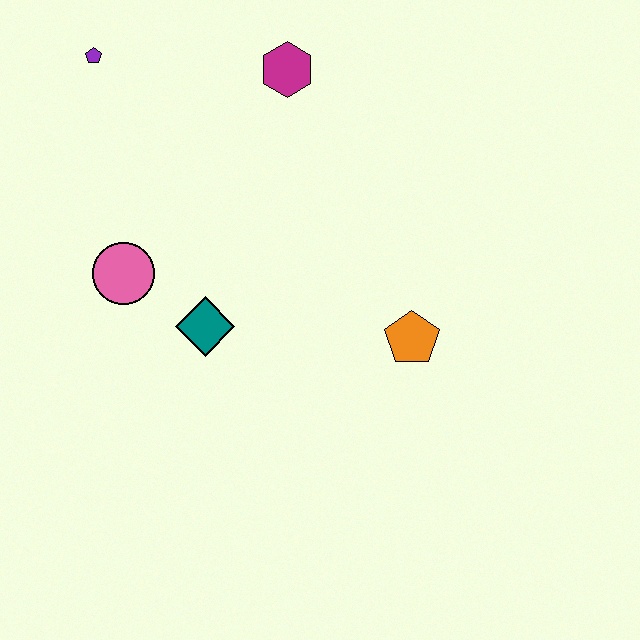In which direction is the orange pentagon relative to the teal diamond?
The orange pentagon is to the right of the teal diamond.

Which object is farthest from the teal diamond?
The purple pentagon is farthest from the teal diamond.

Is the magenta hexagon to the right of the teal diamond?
Yes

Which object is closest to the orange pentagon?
The teal diamond is closest to the orange pentagon.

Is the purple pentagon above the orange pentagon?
Yes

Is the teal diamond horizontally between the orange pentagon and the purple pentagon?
Yes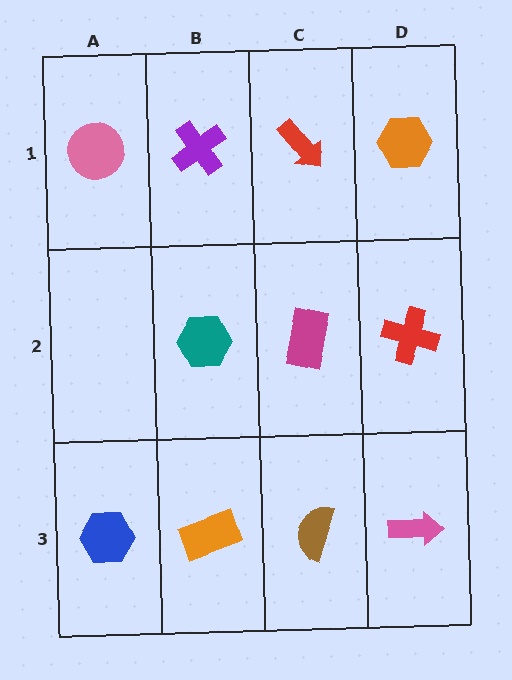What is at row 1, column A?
A pink circle.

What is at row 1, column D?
An orange hexagon.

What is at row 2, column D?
A red cross.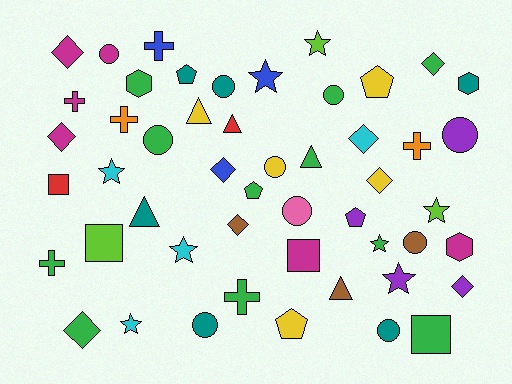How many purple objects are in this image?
There are 4 purple objects.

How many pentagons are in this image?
There are 5 pentagons.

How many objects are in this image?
There are 50 objects.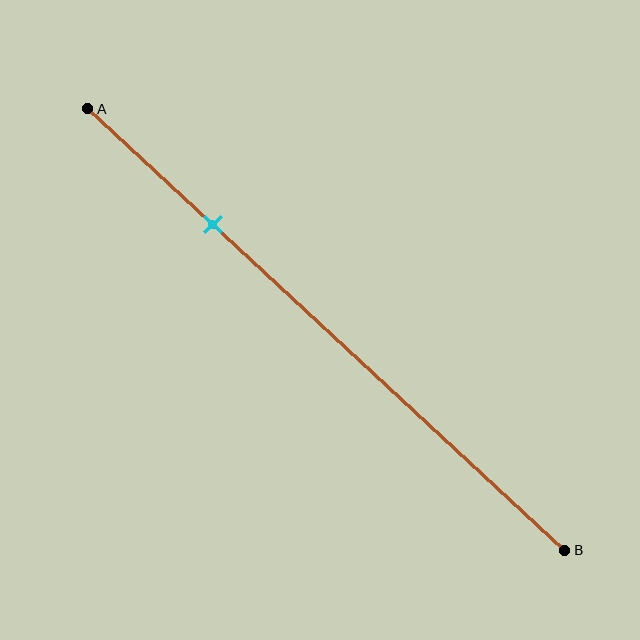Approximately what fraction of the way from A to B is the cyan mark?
The cyan mark is approximately 25% of the way from A to B.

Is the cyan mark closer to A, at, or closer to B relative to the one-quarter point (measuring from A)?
The cyan mark is approximately at the one-quarter point of segment AB.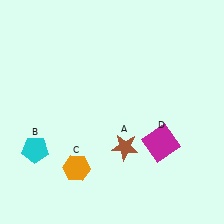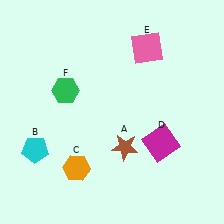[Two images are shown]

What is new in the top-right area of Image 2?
A pink square (E) was added in the top-right area of Image 2.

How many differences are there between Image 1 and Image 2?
There are 2 differences between the two images.